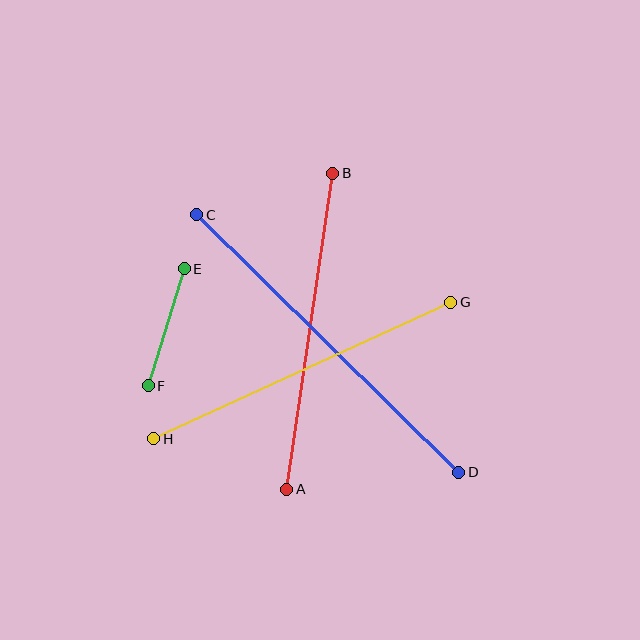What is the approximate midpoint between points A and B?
The midpoint is at approximately (310, 331) pixels.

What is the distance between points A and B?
The distance is approximately 319 pixels.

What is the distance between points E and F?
The distance is approximately 122 pixels.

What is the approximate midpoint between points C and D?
The midpoint is at approximately (328, 343) pixels.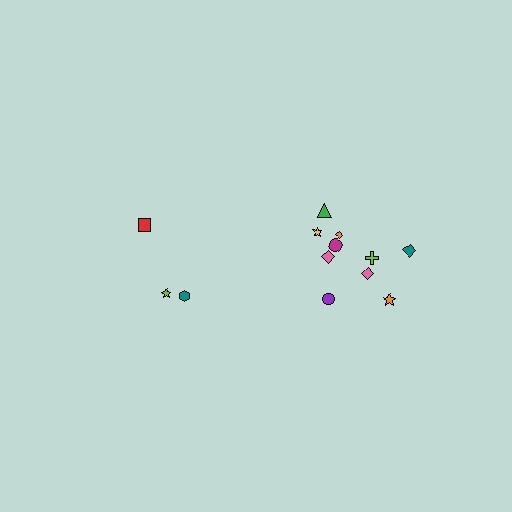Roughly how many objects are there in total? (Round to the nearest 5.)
Roughly 15 objects in total.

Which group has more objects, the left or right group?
The right group.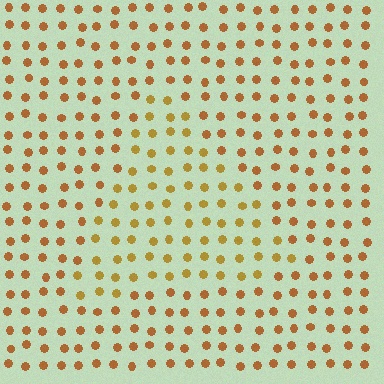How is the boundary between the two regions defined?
The boundary is defined purely by a slight shift in hue (about 20 degrees). Spacing, size, and orientation are identical on both sides.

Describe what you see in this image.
The image is filled with small brown elements in a uniform arrangement. A triangle-shaped region is visible where the elements are tinted to a slightly different hue, forming a subtle color boundary.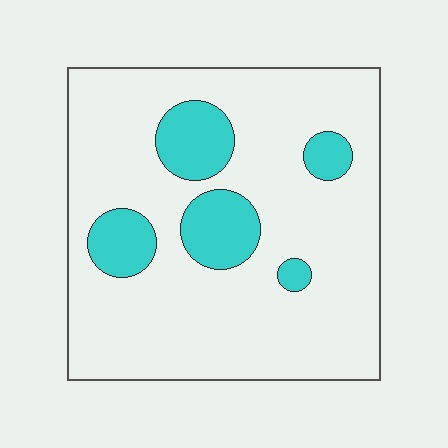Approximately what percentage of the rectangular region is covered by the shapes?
Approximately 15%.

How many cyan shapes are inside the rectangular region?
5.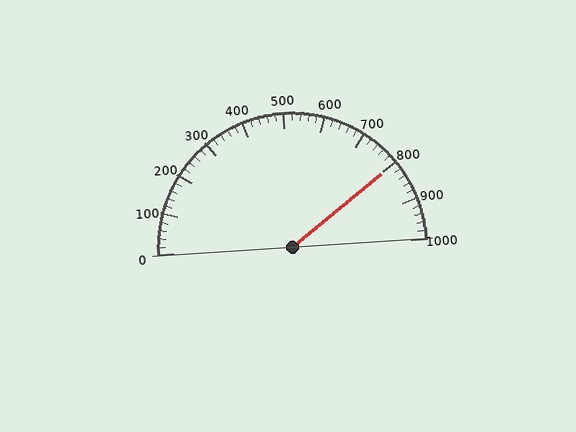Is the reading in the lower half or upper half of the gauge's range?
The reading is in the upper half of the range (0 to 1000).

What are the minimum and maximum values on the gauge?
The gauge ranges from 0 to 1000.